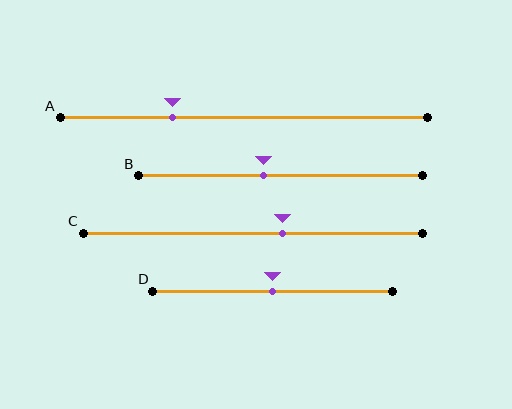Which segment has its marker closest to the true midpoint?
Segment D has its marker closest to the true midpoint.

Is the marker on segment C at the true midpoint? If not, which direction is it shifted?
No, the marker on segment C is shifted to the right by about 9% of the segment length.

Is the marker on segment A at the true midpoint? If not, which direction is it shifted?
No, the marker on segment A is shifted to the left by about 19% of the segment length.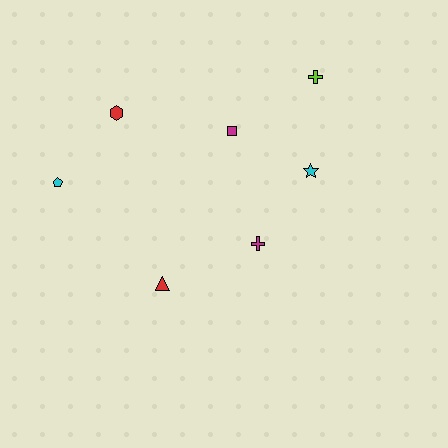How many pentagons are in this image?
There is 1 pentagon.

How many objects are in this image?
There are 7 objects.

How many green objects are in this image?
There are no green objects.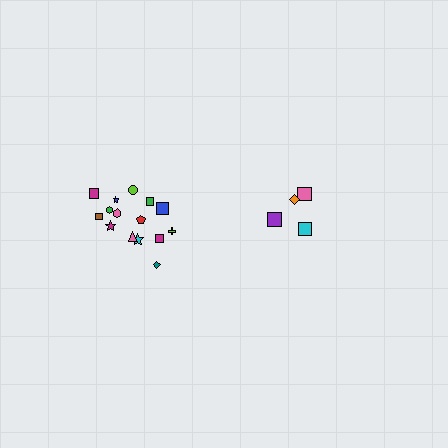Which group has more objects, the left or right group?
The left group.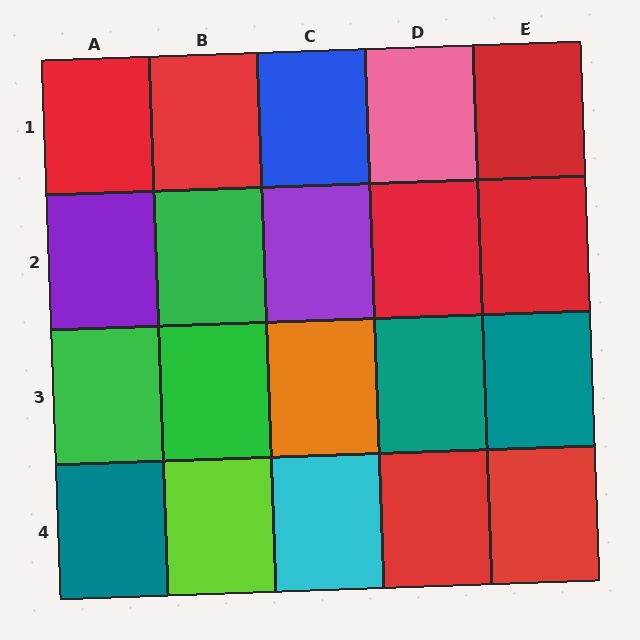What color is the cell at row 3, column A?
Green.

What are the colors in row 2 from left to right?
Purple, green, purple, red, red.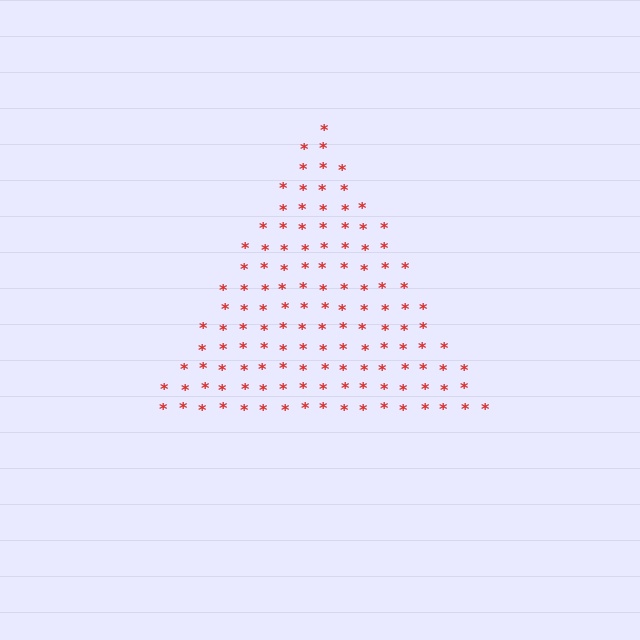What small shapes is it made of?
It is made of small asterisks.